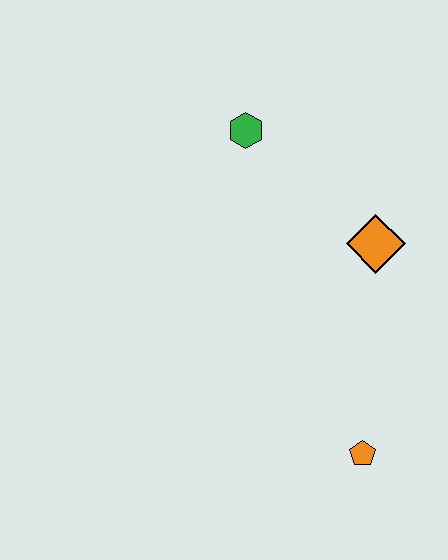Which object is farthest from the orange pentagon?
The green hexagon is farthest from the orange pentagon.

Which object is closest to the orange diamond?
The green hexagon is closest to the orange diamond.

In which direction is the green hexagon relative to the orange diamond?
The green hexagon is to the left of the orange diamond.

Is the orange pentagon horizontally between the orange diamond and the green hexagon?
Yes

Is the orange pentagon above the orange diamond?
No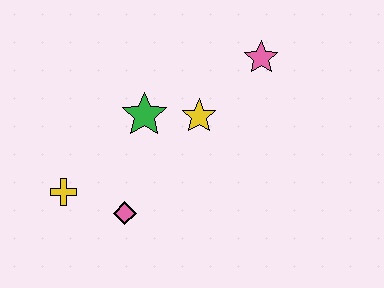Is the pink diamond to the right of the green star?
No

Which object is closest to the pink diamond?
The yellow cross is closest to the pink diamond.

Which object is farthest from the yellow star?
The yellow cross is farthest from the yellow star.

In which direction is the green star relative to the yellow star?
The green star is to the left of the yellow star.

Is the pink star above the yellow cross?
Yes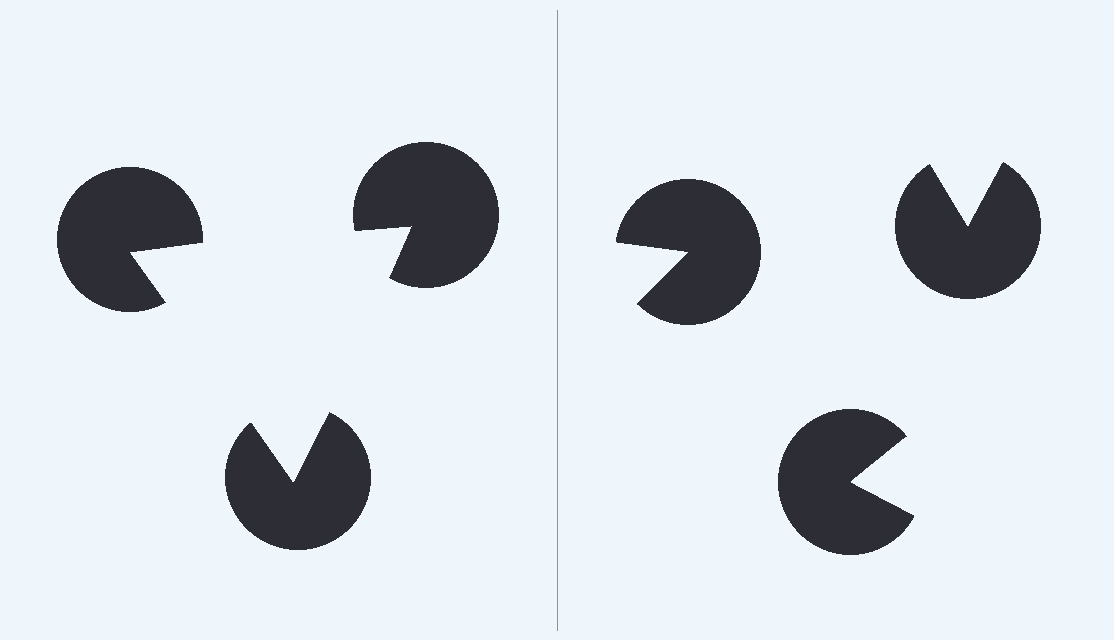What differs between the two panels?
The pac-man discs are positioned identically on both sides; only the wedge orientations differ. On the left they align to a triangle; on the right they are misaligned.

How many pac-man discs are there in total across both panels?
6 — 3 on each side.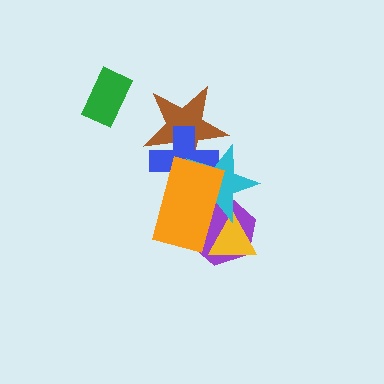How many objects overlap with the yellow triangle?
3 objects overlap with the yellow triangle.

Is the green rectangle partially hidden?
No, no other shape covers it.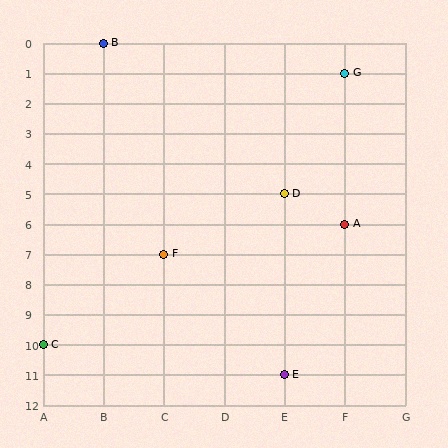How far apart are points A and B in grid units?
Points A and B are 4 columns and 6 rows apart (about 7.2 grid units diagonally).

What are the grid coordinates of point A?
Point A is at grid coordinates (F, 6).